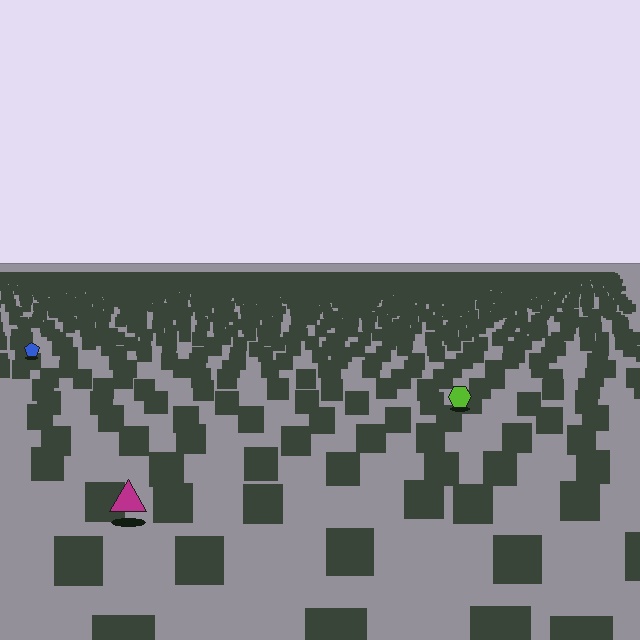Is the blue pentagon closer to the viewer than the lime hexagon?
No. The lime hexagon is closer — you can tell from the texture gradient: the ground texture is coarser near it.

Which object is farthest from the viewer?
The blue pentagon is farthest from the viewer. It appears smaller and the ground texture around it is denser.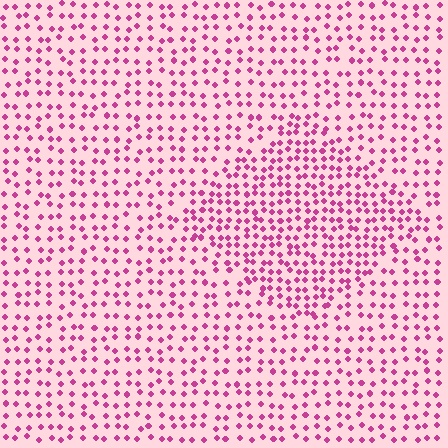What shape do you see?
I see a diamond.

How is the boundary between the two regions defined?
The boundary is defined by a change in element density (approximately 1.7x ratio). All elements are the same color, size, and shape.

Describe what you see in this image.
The image contains small magenta elements arranged at two different densities. A diamond-shaped region is visible where the elements are more densely packed than the surrounding area.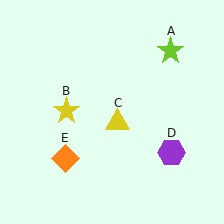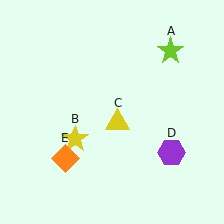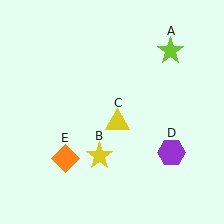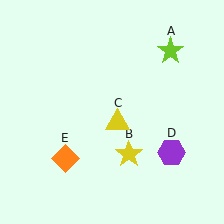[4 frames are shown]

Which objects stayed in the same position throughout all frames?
Lime star (object A) and yellow triangle (object C) and purple hexagon (object D) and orange diamond (object E) remained stationary.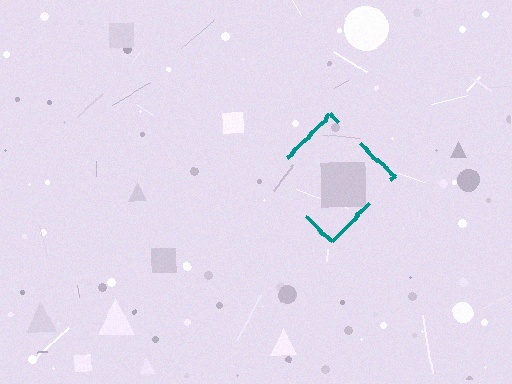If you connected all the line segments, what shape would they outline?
They would outline a diamond.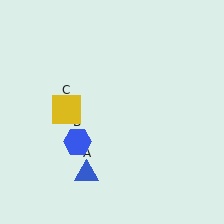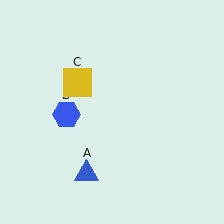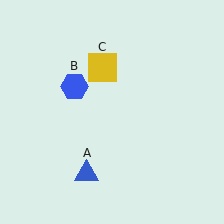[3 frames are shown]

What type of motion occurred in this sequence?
The blue hexagon (object B), yellow square (object C) rotated clockwise around the center of the scene.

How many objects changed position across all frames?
2 objects changed position: blue hexagon (object B), yellow square (object C).